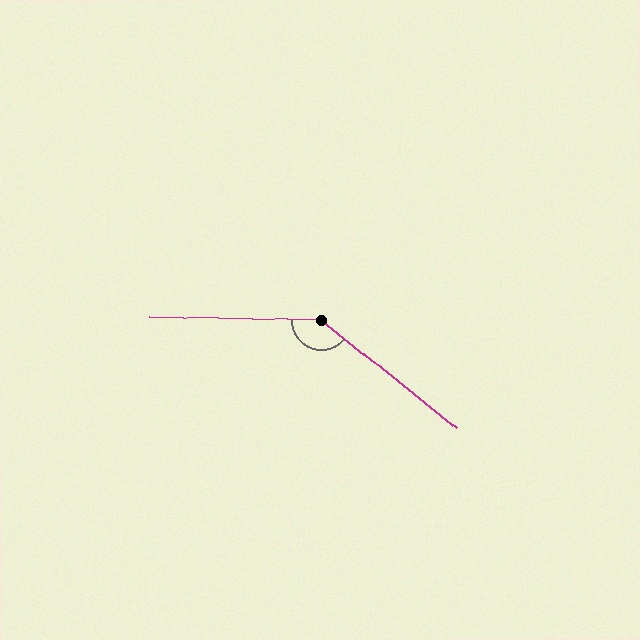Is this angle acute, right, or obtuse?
It is obtuse.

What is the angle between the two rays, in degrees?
Approximately 142 degrees.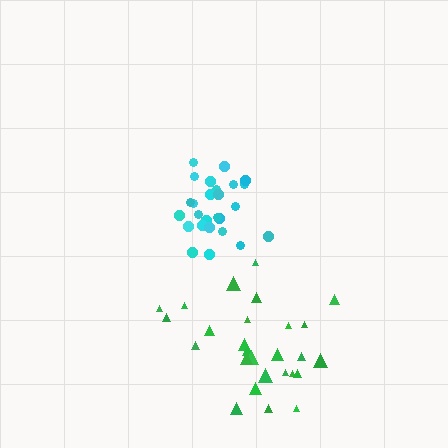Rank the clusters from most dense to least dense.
cyan, green.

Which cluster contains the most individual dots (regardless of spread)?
Green (27).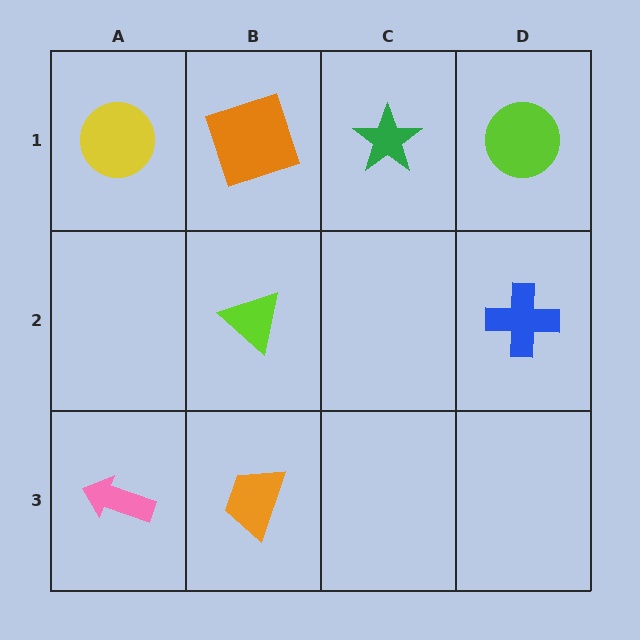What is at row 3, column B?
An orange trapezoid.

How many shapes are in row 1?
4 shapes.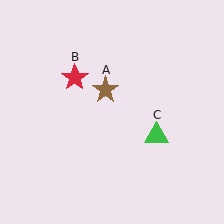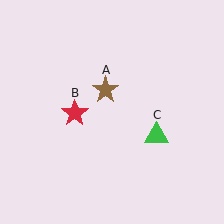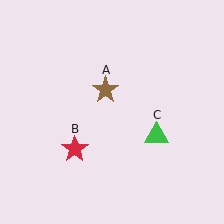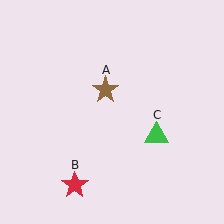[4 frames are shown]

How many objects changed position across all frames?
1 object changed position: red star (object B).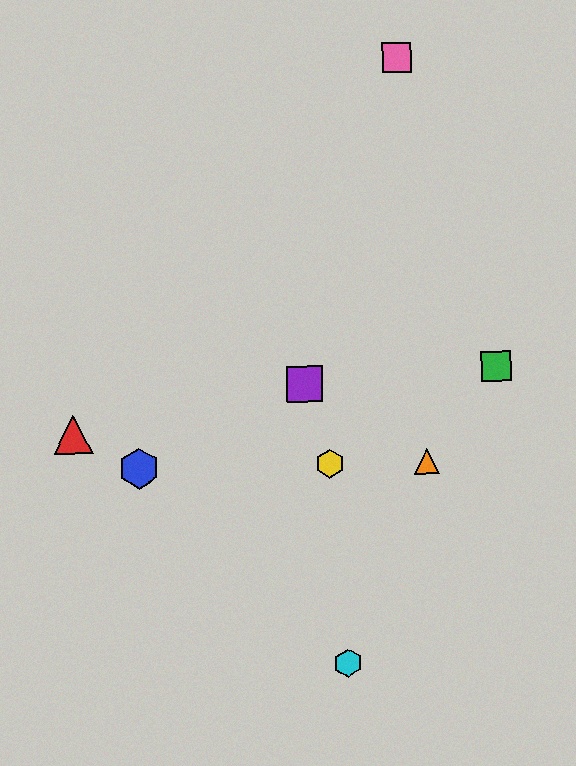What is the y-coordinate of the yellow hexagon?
The yellow hexagon is at y≈464.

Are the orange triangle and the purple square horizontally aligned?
No, the orange triangle is at y≈461 and the purple square is at y≈384.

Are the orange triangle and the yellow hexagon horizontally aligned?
Yes, both are at y≈461.